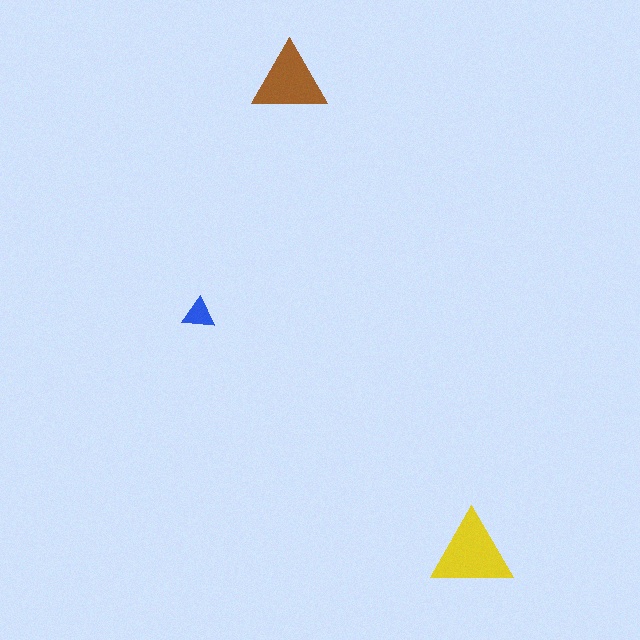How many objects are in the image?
There are 3 objects in the image.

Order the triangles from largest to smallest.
the yellow one, the brown one, the blue one.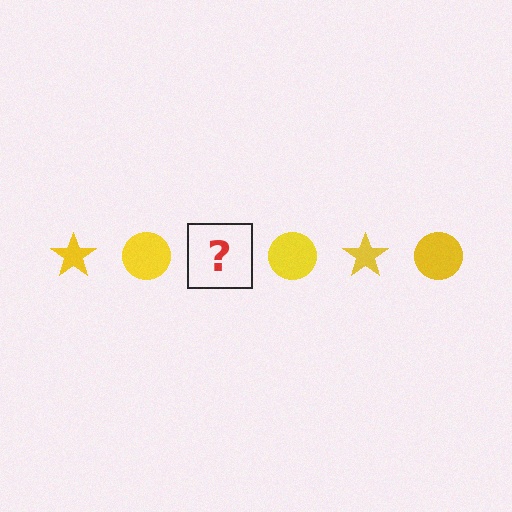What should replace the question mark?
The question mark should be replaced with a yellow star.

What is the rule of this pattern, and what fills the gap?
The rule is that the pattern cycles through star, circle shapes in yellow. The gap should be filled with a yellow star.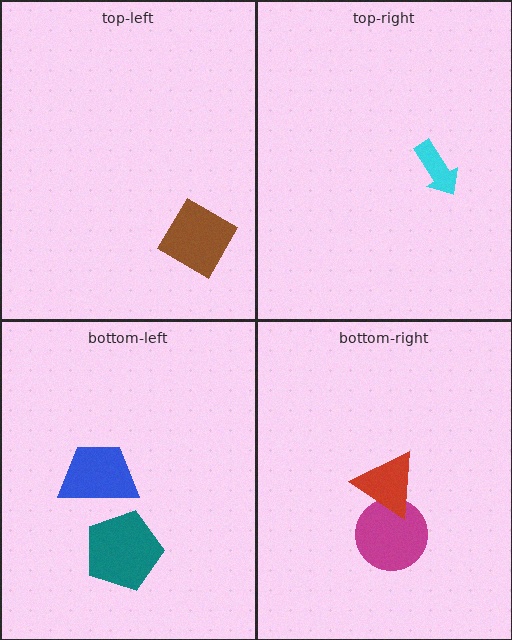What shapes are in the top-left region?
The brown diamond.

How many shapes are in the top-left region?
1.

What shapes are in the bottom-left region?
The blue trapezoid, the teal pentagon.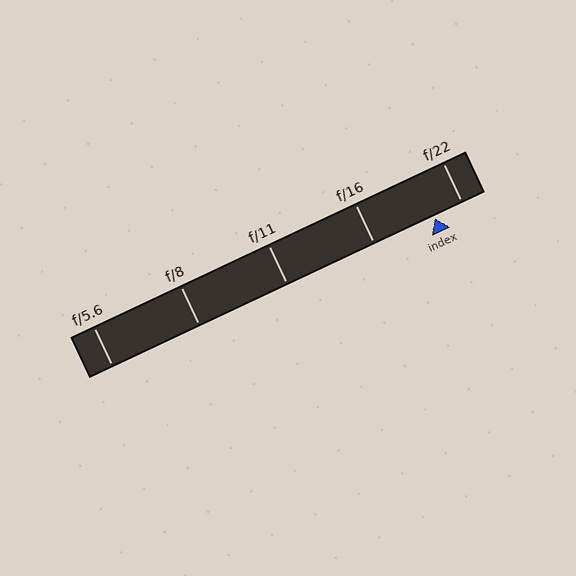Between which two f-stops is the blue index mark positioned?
The index mark is between f/16 and f/22.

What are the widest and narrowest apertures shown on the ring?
The widest aperture shown is f/5.6 and the narrowest is f/22.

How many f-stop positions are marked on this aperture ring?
There are 5 f-stop positions marked.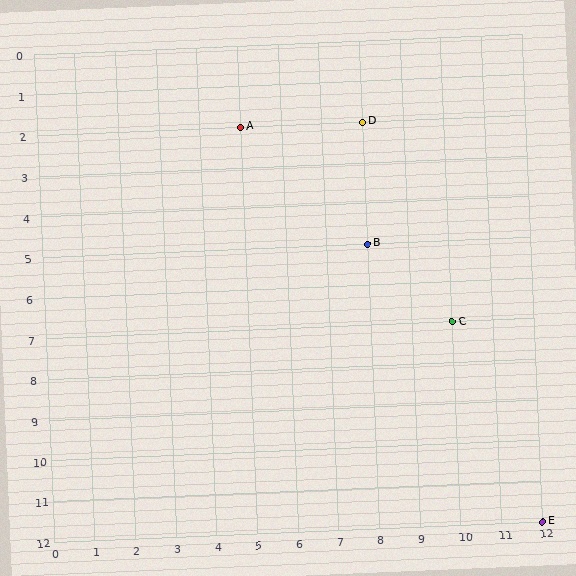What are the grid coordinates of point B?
Point B is at grid coordinates (8, 5).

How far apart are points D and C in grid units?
Points D and C are 2 columns and 5 rows apart (about 5.4 grid units diagonally).